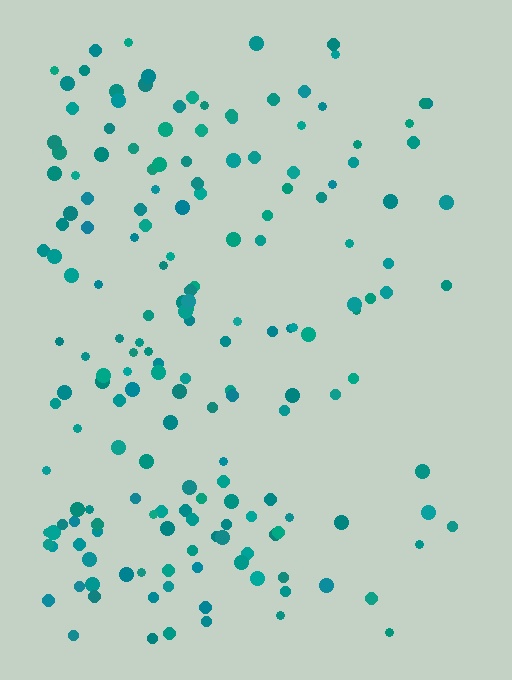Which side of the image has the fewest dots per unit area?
The right.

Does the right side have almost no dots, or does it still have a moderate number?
Still a moderate number, just noticeably fewer than the left.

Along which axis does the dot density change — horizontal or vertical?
Horizontal.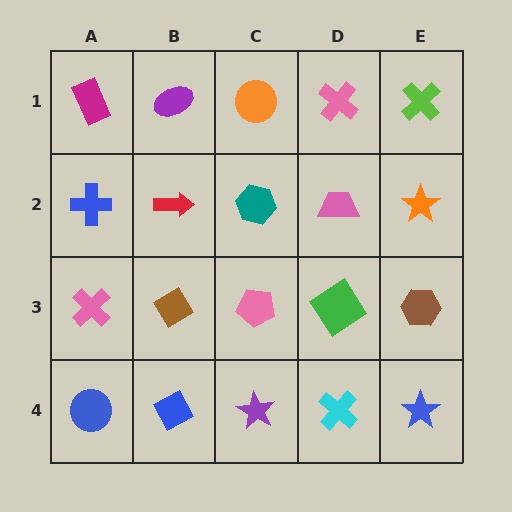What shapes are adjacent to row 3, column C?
A teal hexagon (row 2, column C), a purple star (row 4, column C), a brown diamond (row 3, column B), a green diamond (row 3, column D).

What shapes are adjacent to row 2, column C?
An orange circle (row 1, column C), a pink pentagon (row 3, column C), a red arrow (row 2, column B), a pink trapezoid (row 2, column D).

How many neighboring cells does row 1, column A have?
2.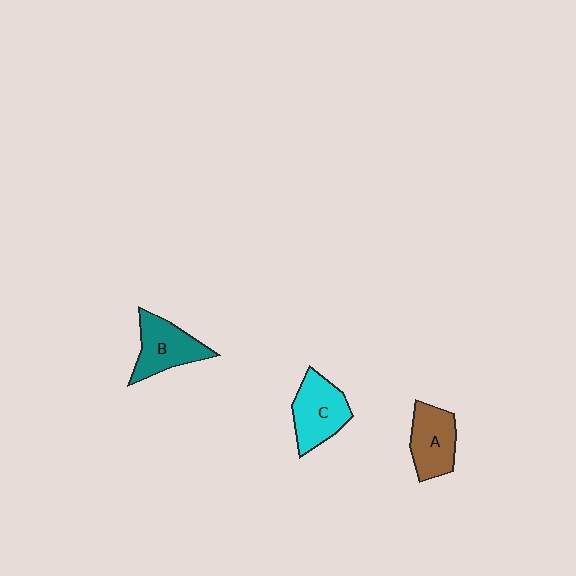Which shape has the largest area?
Shape C (cyan).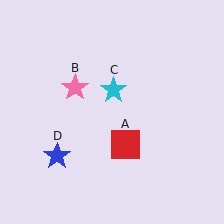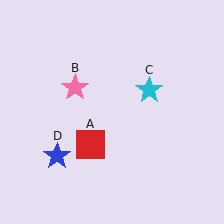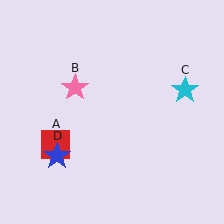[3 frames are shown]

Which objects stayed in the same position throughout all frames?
Pink star (object B) and blue star (object D) remained stationary.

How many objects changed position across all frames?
2 objects changed position: red square (object A), cyan star (object C).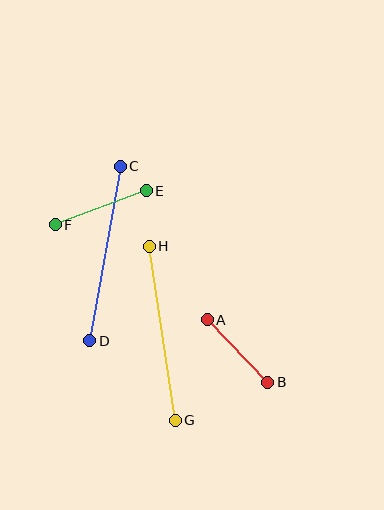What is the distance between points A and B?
The distance is approximately 87 pixels.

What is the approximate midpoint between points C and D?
The midpoint is at approximately (105, 254) pixels.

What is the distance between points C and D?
The distance is approximately 177 pixels.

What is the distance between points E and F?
The distance is approximately 97 pixels.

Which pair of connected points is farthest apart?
Points C and D are farthest apart.